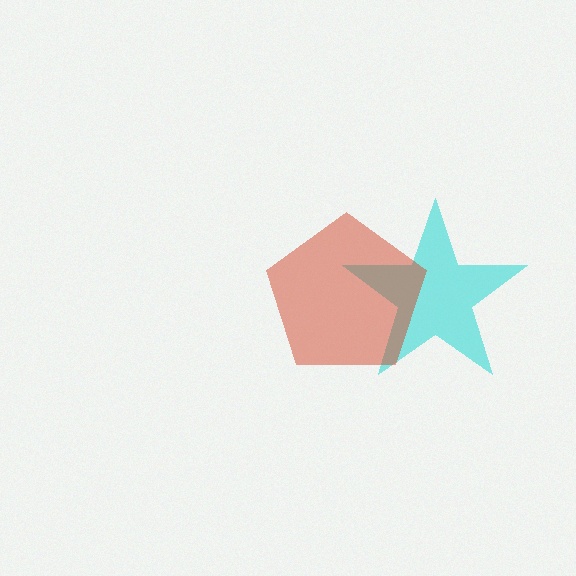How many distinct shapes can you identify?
There are 2 distinct shapes: a cyan star, a red pentagon.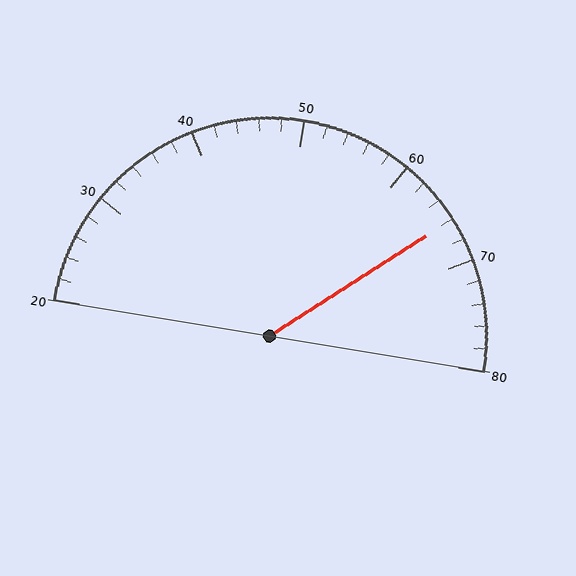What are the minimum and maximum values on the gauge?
The gauge ranges from 20 to 80.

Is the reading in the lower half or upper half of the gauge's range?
The reading is in the upper half of the range (20 to 80).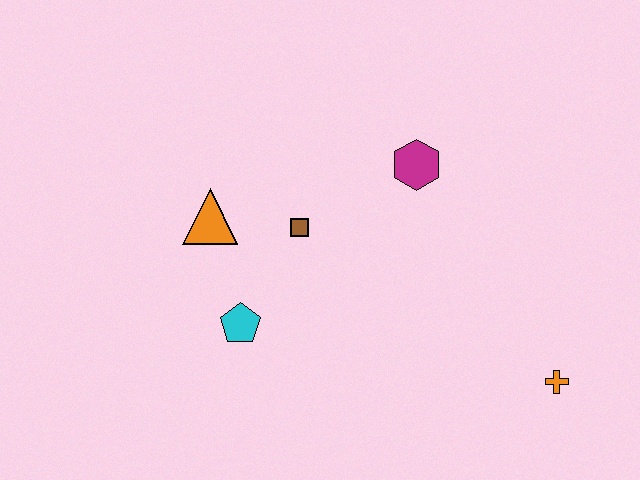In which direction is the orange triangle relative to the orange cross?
The orange triangle is to the left of the orange cross.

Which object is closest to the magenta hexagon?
The brown square is closest to the magenta hexagon.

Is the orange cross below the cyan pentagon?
Yes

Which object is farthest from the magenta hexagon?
The orange cross is farthest from the magenta hexagon.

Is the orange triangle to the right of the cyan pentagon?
No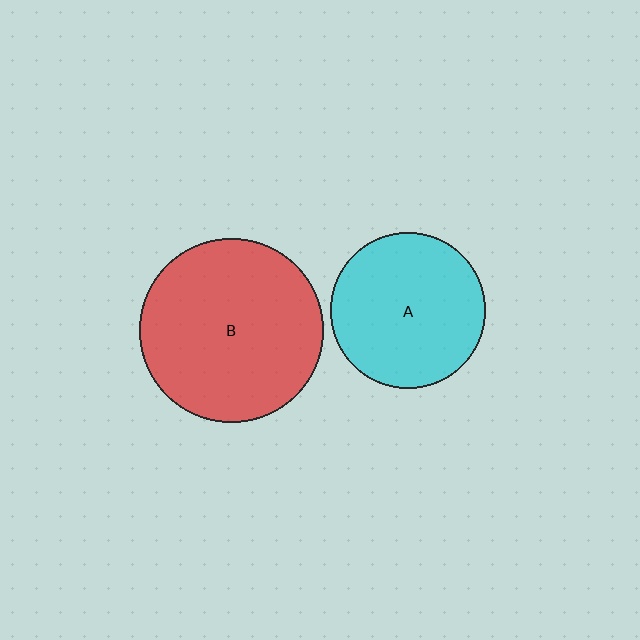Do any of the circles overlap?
No, none of the circles overlap.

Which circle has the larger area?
Circle B (red).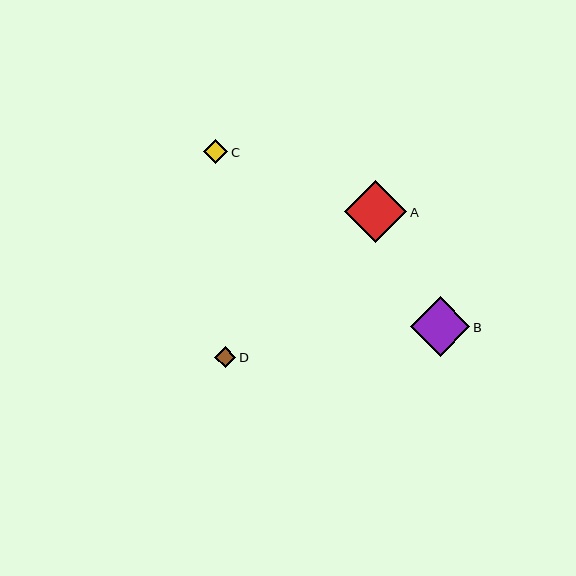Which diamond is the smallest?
Diamond D is the smallest with a size of approximately 21 pixels.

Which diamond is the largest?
Diamond A is the largest with a size of approximately 62 pixels.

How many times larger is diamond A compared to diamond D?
Diamond A is approximately 2.9 times the size of diamond D.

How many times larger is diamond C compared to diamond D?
Diamond C is approximately 1.1 times the size of diamond D.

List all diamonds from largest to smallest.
From largest to smallest: A, B, C, D.